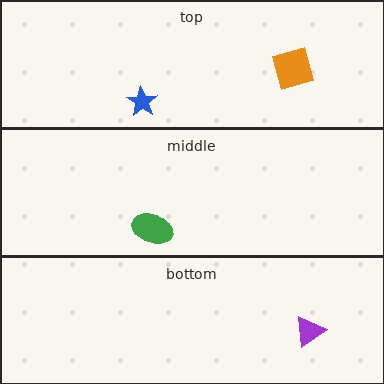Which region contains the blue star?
The top region.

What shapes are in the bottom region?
The purple triangle.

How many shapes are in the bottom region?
1.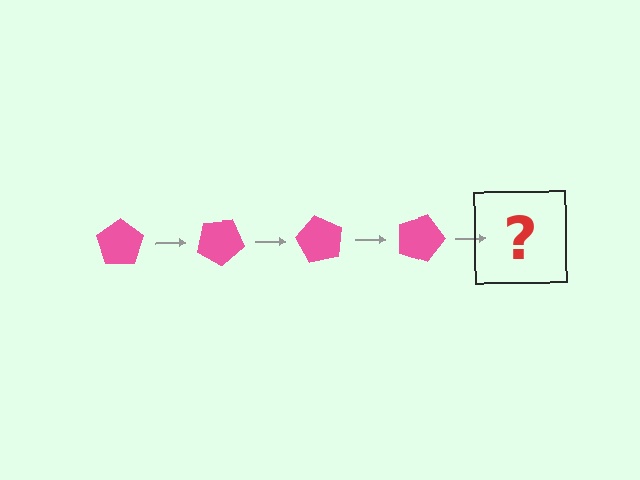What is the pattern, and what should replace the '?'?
The pattern is that the pentagon rotates 30 degrees each step. The '?' should be a pink pentagon rotated 120 degrees.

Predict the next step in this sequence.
The next step is a pink pentagon rotated 120 degrees.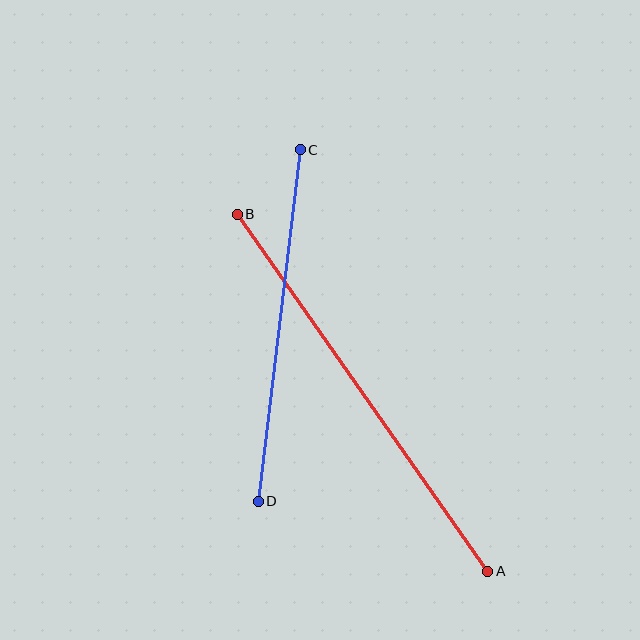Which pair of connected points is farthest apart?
Points A and B are farthest apart.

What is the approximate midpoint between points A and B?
The midpoint is at approximately (362, 393) pixels.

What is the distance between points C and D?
The distance is approximately 354 pixels.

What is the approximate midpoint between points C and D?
The midpoint is at approximately (279, 325) pixels.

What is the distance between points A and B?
The distance is approximately 436 pixels.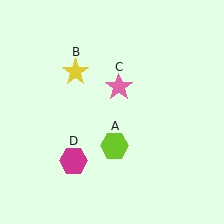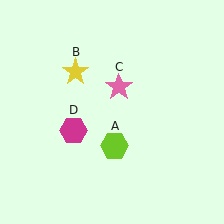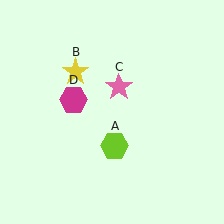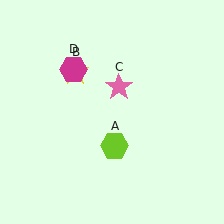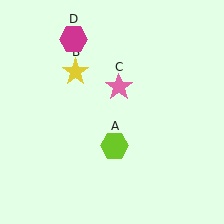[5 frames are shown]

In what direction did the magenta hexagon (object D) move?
The magenta hexagon (object D) moved up.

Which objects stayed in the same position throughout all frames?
Lime hexagon (object A) and yellow star (object B) and pink star (object C) remained stationary.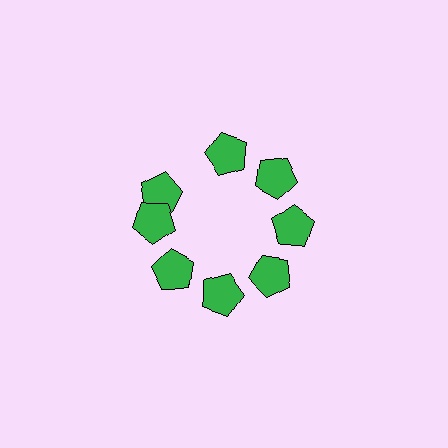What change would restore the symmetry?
The symmetry would be restored by rotating it back into even spacing with its neighbors so that all 8 pentagons sit at equal angles and equal distance from the center.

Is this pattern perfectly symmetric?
No. The 8 green pentagons are arranged in a ring, but one element near the 10 o'clock position is rotated out of alignment along the ring, breaking the 8-fold rotational symmetry.